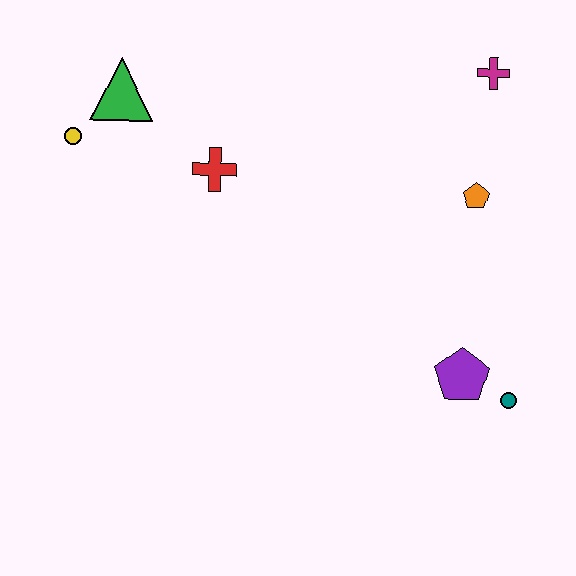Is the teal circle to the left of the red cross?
No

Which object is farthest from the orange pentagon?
The yellow circle is farthest from the orange pentagon.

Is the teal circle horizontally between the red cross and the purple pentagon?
No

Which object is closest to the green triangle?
The yellow circle is closest to the green triangle.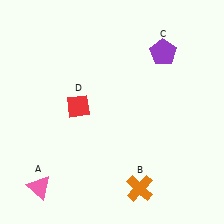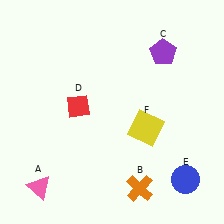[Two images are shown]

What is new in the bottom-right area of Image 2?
A blue circle (E) was added in the bottom-right area of Image 2.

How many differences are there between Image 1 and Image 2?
There are 2 differences between the two images.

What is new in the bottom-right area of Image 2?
A yellow square (F) was added in the bottom-right area of Image 2.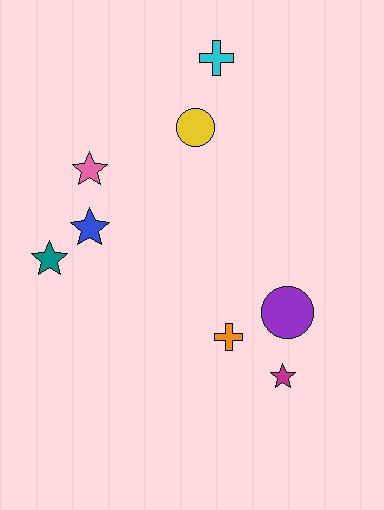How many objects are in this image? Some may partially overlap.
There are 8 objects.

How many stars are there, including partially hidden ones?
There are 4 stars.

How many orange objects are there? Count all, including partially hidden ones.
There is 1 orange object.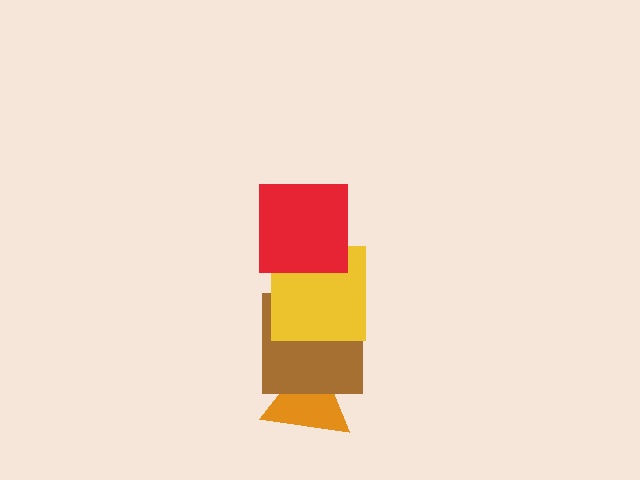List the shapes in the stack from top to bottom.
From top to bottom: the red square, the yellow square, the brown square, the orange triangle.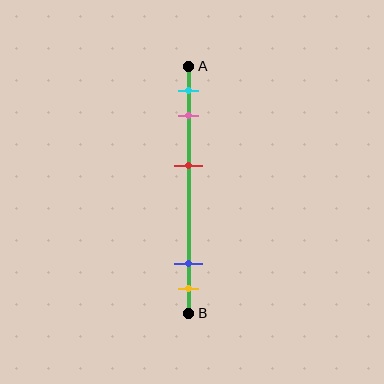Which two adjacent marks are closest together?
The blue and yellow marks are the closest adjacent pair.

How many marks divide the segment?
There are 5 marks dividing the segment.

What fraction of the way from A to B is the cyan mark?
The cyan mark is approximately 10% (0.1) of the way from A to B.